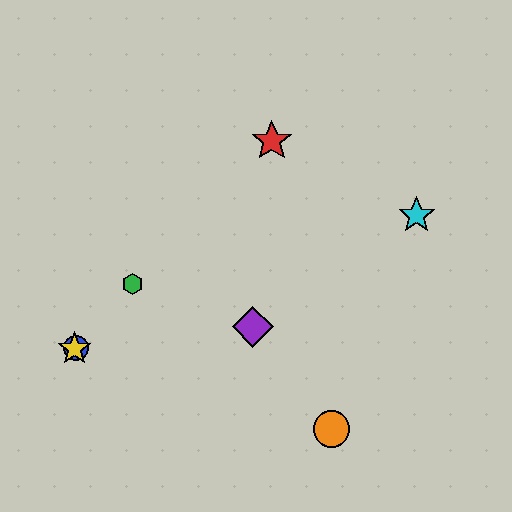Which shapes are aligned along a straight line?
The blue circle, the yellow star, the cyan star are aligned along a straight line.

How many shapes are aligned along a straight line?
3 shapes (the blue circle, the yellow star, the cyan star) are aligned along a straight line.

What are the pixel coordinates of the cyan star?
The cyan star is at (417, 215).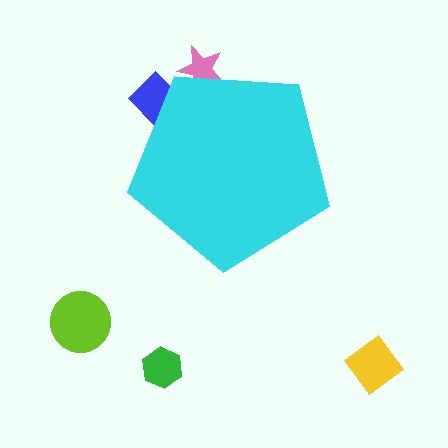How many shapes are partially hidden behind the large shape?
2 shapes are partially hidden.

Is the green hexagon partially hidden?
No, the green hexagon is fully visible.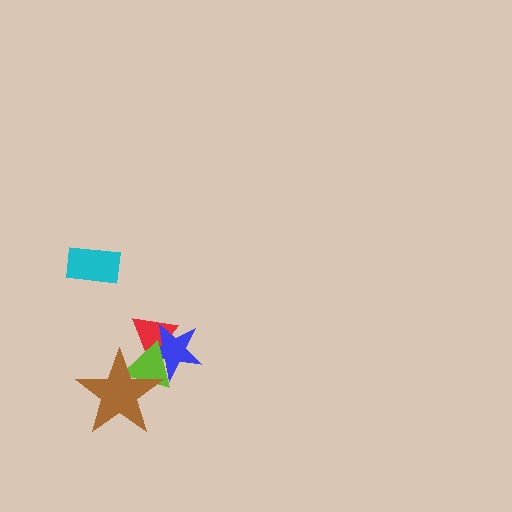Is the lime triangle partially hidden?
Yes, it is partially covered by another shape.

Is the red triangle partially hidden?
Yes, it is partially covered by another shape.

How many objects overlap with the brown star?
1 object overlaps with the brown star.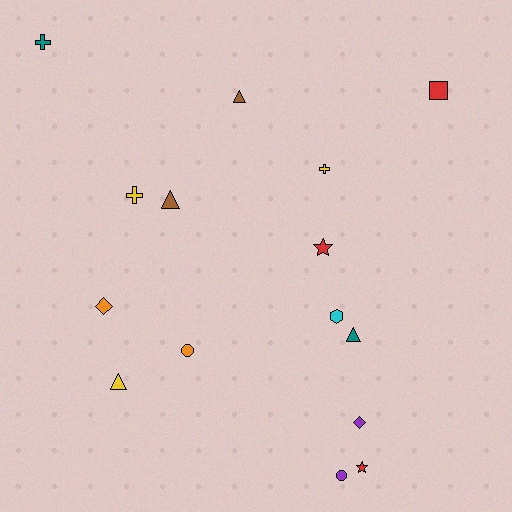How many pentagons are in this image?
There are no pentagons.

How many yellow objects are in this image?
There are 3 yellow objects.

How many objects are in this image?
There are 15 objects.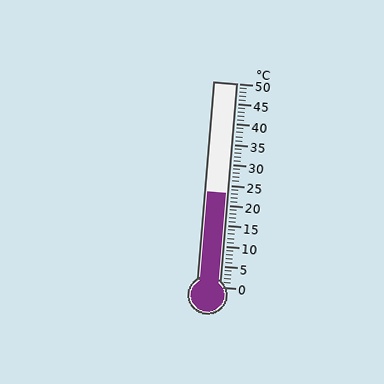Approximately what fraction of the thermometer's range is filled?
The thermometer is filled to approximately 45% of its range.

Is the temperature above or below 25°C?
The temperature is below 25°C.